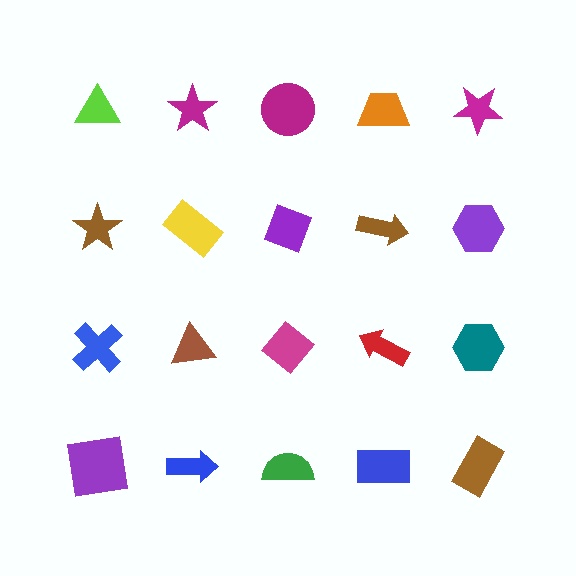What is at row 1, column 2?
A magenta star.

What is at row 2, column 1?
A brown star.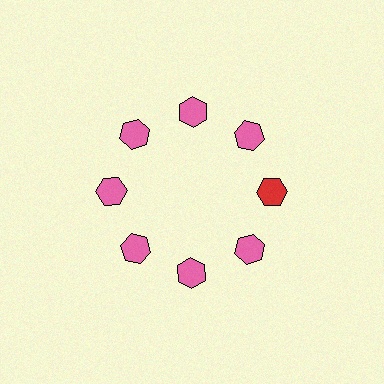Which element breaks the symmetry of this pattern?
The red hexagon at roughly the 3 o'clock position breaks the symmetry. All other shapes are pink hexagons.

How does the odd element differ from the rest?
It has a different color: red instead of pink.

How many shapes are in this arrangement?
There are 8 shapes arranged in a ring pattern.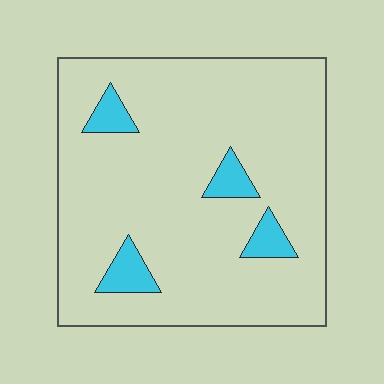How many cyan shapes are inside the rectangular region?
4.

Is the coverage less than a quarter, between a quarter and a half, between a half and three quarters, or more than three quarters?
Less than a quarter.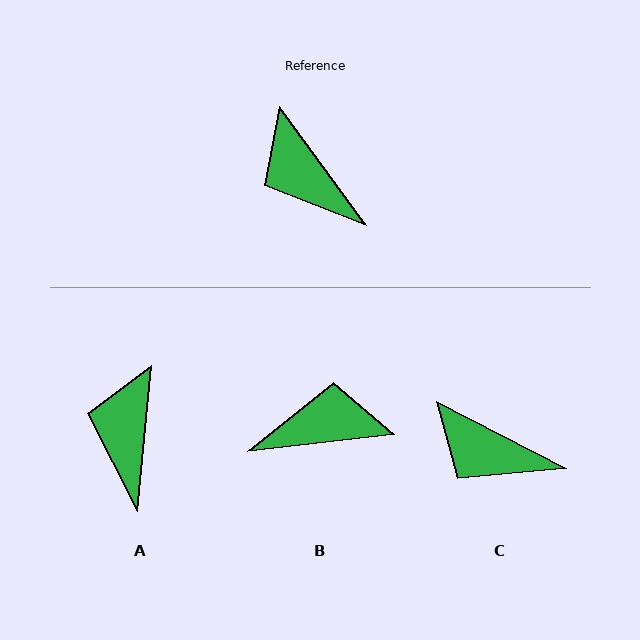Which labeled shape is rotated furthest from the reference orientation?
B, about 120 degrees away.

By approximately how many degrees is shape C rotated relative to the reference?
Approximately 26 degrees counter-clockwise.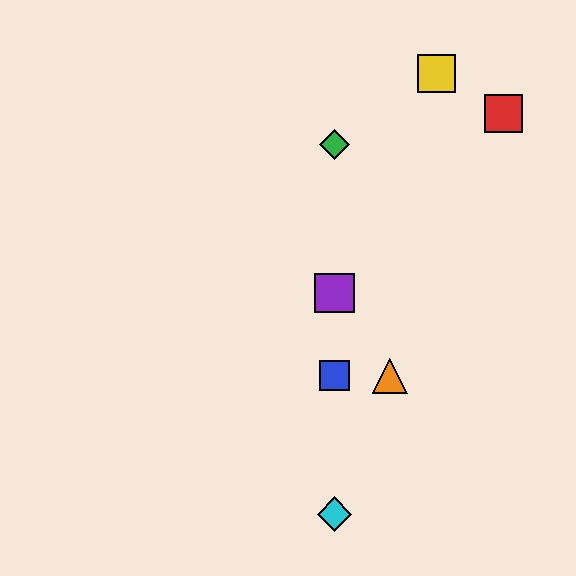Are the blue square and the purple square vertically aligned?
Yes, both are at x≈335.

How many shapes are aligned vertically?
4 shapes (the blue square, the green diamond, the purple square, the cyan diamond) are aligned vertically.